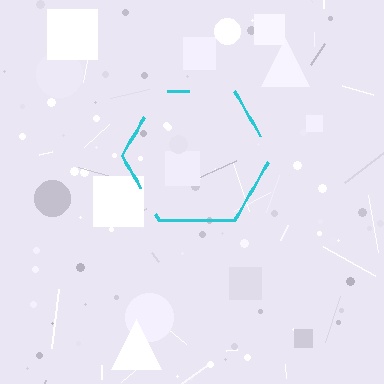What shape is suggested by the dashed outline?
The dashed outline suggests a hexagon.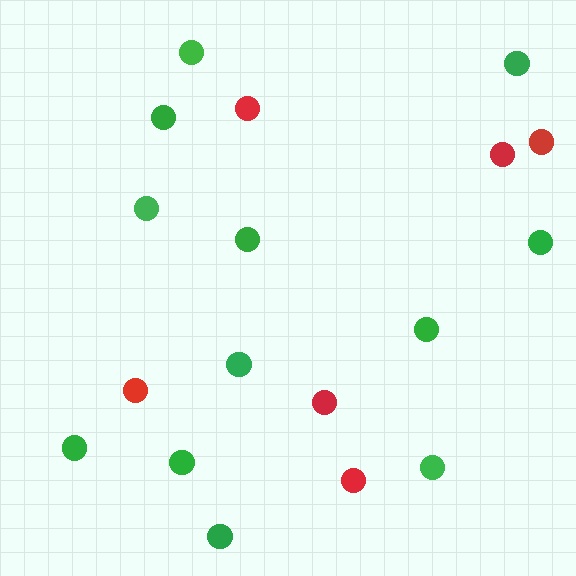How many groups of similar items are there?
There are 2 groups: one group of red circles (6) and one group of green circles (12).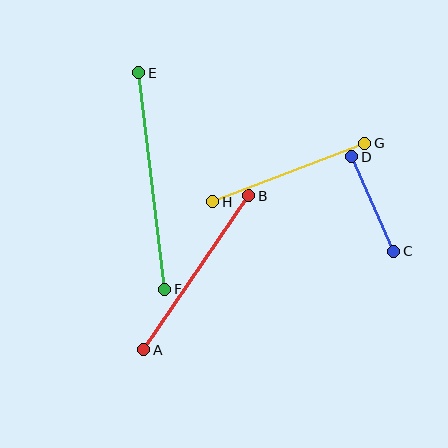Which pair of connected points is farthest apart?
Points E and F are farthest apart.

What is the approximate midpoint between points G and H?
The midpoint is at approximately (289, 172) pixels.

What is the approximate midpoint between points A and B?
The midpoint is at approximately (196, 273) pixels.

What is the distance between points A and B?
The distance is approximately 186 pixels.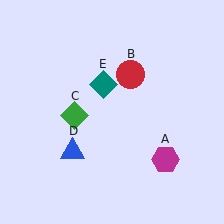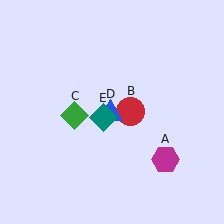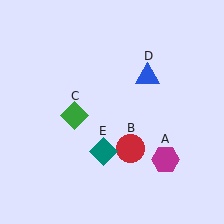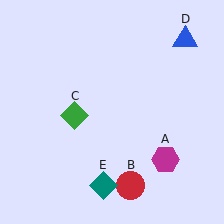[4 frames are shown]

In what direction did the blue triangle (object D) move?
The blue triangle (object D) moved up and to the right.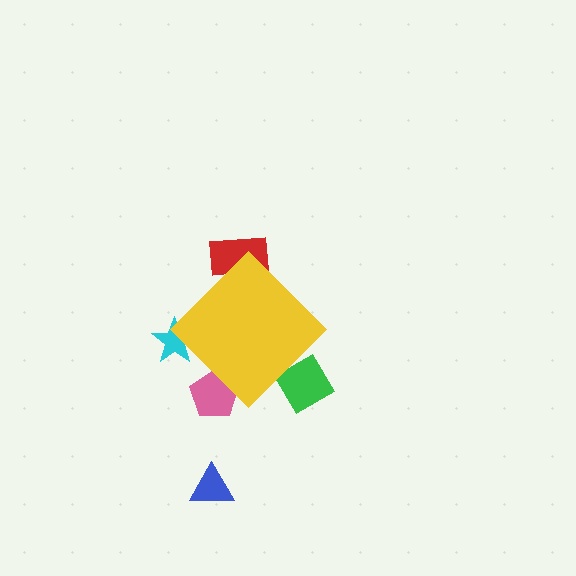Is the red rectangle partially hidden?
Yes, the red rectangle is partially hidden behind the yellow diamond.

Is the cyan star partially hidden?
Yes, the cyan star is partially hidden behind the yellow diamond.